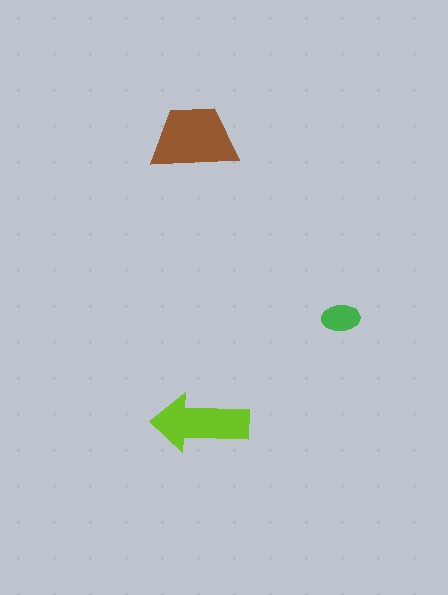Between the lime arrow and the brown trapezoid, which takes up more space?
The brown trapezoid.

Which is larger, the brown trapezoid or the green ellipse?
The brown trapezoid.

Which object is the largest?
The brown trapezoid.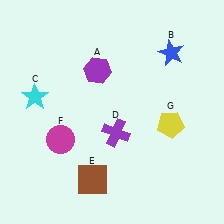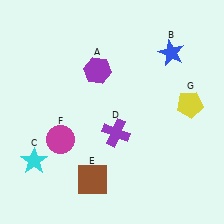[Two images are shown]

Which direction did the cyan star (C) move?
The cyan star (C) moved down.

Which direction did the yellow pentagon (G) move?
The yellow pentagon (G) moved up.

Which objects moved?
The objects that moved are: the cyan star (C), the yellow pentagon (G).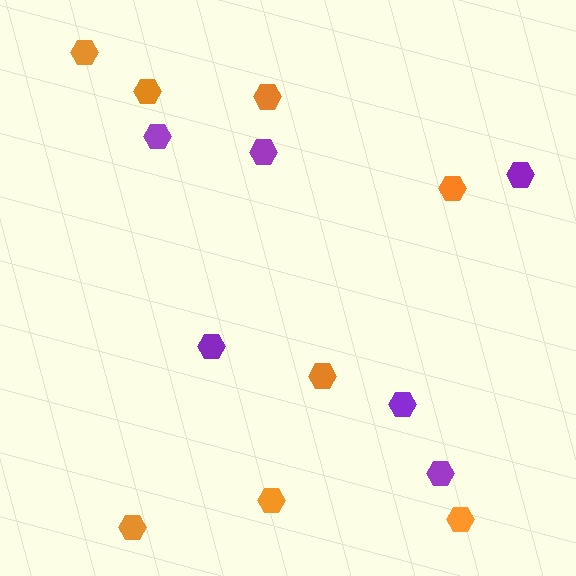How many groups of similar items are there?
There are 2 groups: one group of orange hexagons (8) and one group of purple hexagons (6).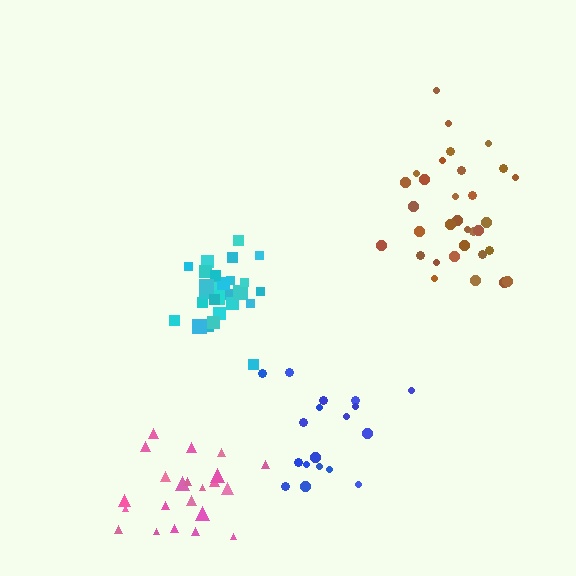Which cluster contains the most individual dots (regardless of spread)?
Brown (32).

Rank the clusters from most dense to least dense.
cyan, pink, brown, blue.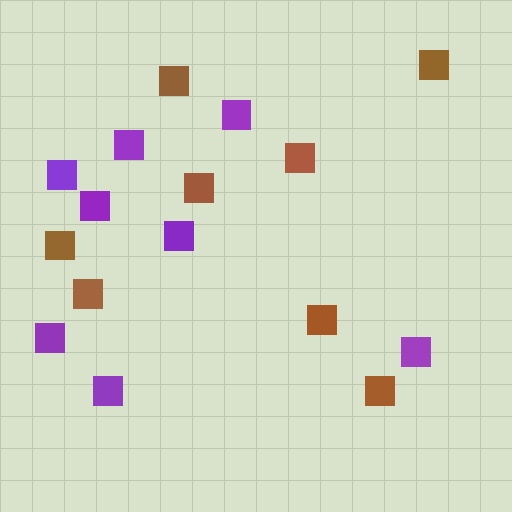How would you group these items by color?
There are 2 groups: one group of purple squares (8) and one group of brown squares (8).